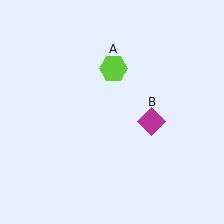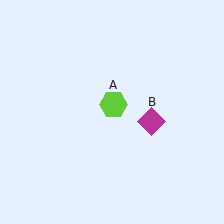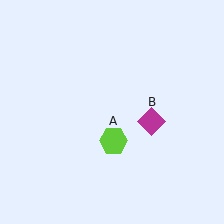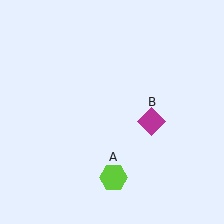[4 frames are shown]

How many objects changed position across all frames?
1 object changed position: lime hexagon (object A).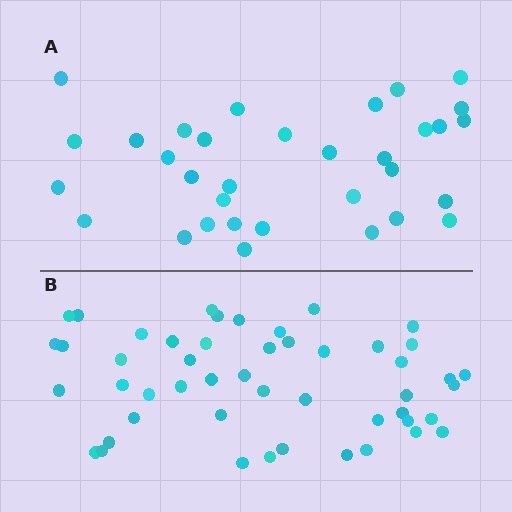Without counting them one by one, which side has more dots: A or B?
Region B (the bottom region) has more dots.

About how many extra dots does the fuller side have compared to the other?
Region B has approximately 15 more dots than region A.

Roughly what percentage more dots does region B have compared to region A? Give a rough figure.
About 50% more.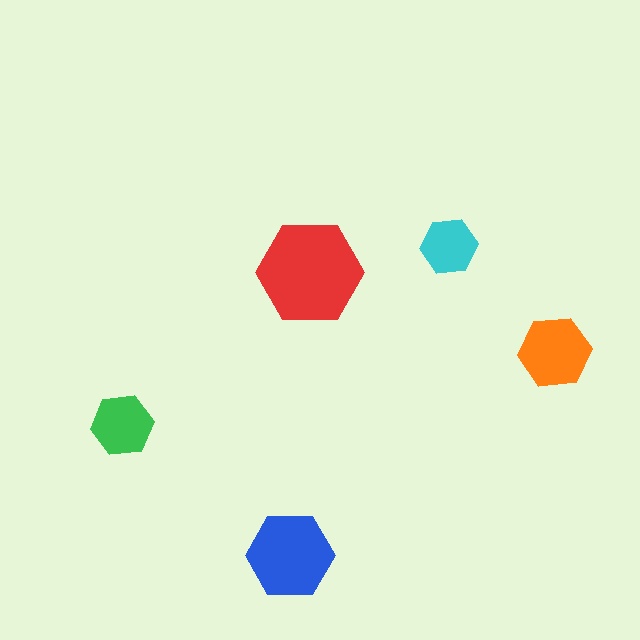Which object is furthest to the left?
The green hexagon is leftmost.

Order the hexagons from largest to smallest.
the red one, the blue one, the orange one, the green one, the cyan one.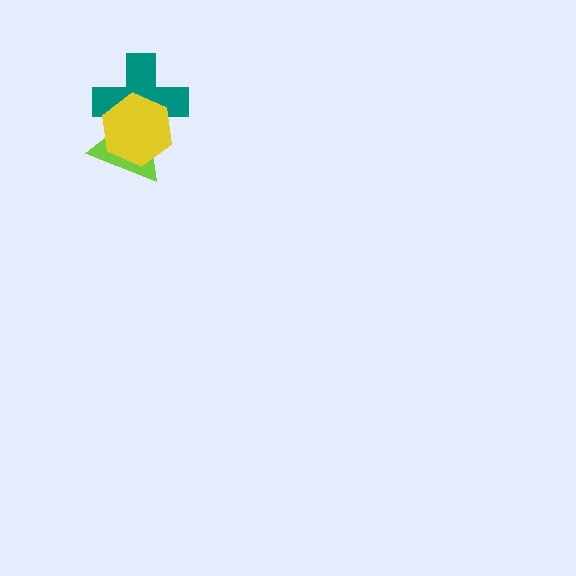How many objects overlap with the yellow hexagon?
2 objects overlap with the yellow hexagon.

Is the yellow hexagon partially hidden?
No, no other shape covers it.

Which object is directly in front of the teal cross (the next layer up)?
The lime triangle is directly in front of the teal cross.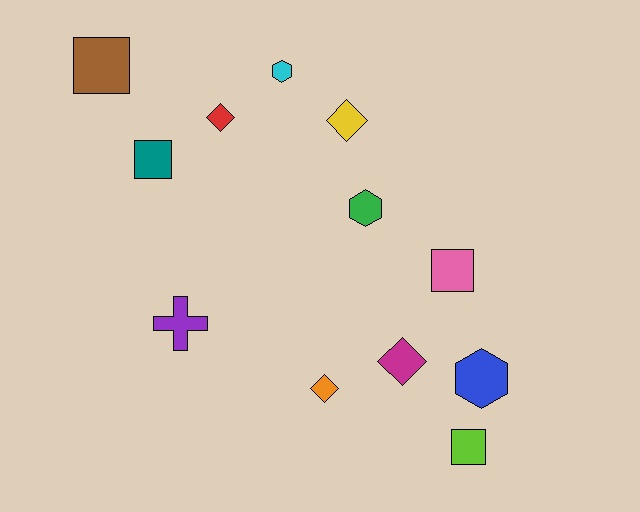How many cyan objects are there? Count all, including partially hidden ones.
There is 1 cyan object.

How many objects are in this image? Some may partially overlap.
There are 12 objects.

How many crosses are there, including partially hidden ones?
There is 1 cross.